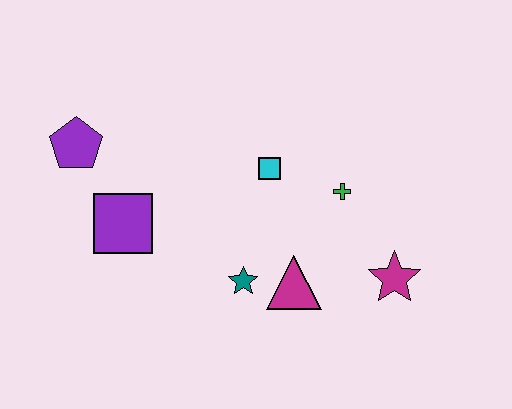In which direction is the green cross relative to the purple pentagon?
The green cross is to the right of the purple pentagon.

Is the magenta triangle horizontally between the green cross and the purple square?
Yes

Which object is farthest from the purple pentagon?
The magenta star is farthest from the purple pentagon.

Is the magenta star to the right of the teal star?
Yes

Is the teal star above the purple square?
No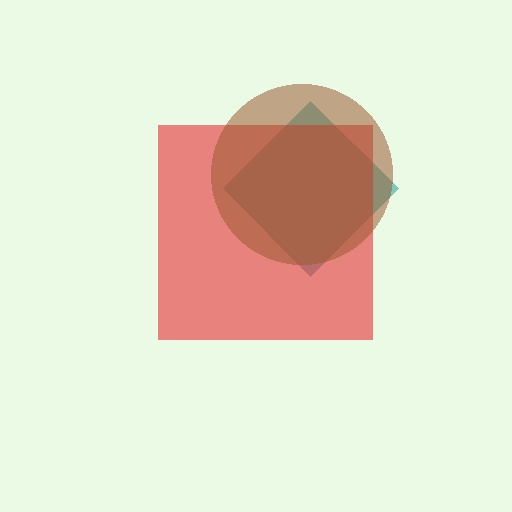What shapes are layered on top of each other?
The layered shapes are: a teal diamond, a red square, a brown circle.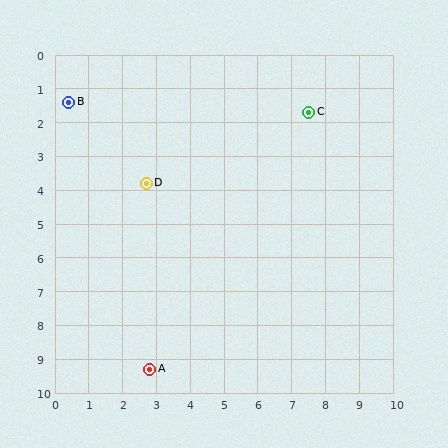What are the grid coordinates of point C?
Point C is at approximately (7.5, 1.7).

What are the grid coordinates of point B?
Point B is at approximately (0.4, 1.4).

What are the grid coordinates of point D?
Point D is at approximately (2.7, 3.8).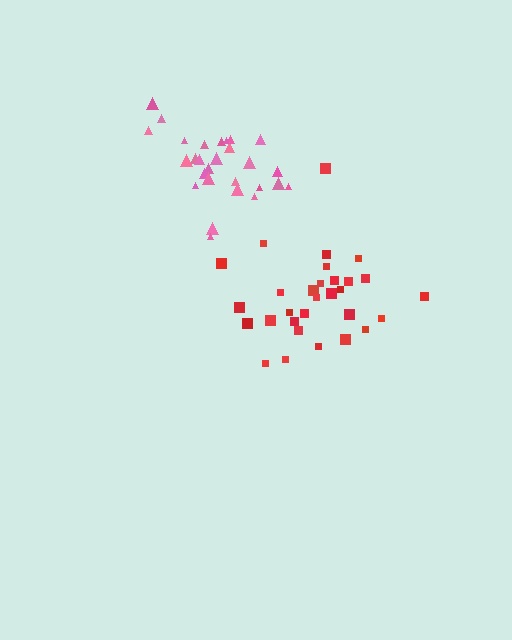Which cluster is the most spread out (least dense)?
Red.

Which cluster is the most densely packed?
Pink.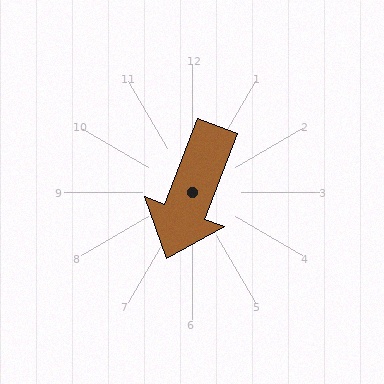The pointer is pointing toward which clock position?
Roughly 7 o'clock.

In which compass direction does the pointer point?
South.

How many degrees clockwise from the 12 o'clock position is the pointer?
Approximately 201 degrees.